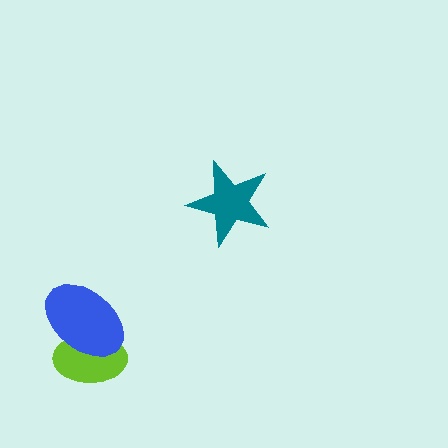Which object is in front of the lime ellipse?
The blue ellipse is in front of the lime ellipse.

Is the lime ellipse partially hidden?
Yes, it is partially covered by another shape.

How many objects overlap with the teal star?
0 objects overlap with the teal star.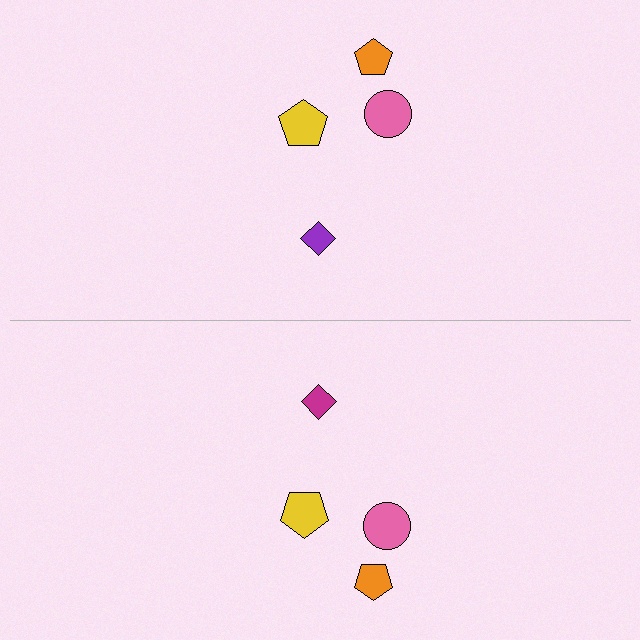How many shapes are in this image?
There are 8 shapes in this image.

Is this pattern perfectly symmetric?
No, the pattern is not perfectly symmetric. The magenta diamond on the bottom side breaks the symmetry — its mirror counterpart is purple.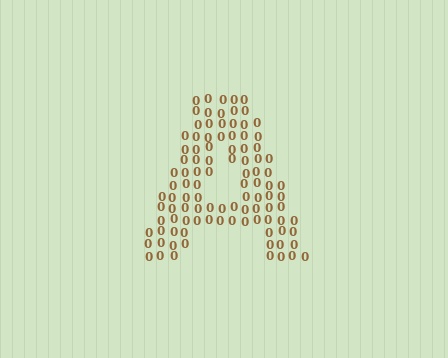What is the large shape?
The large shape is the letter A.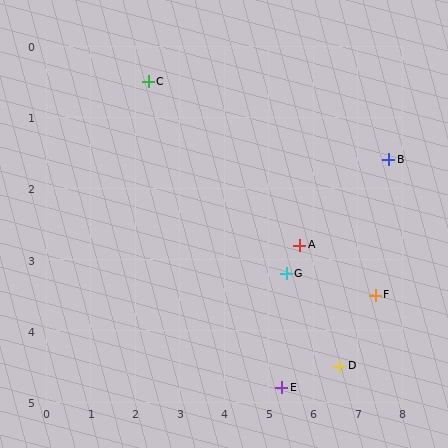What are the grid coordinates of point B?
Point B is at approximately (7.7, 1.6).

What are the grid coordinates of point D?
Point D is at approximately (6.6, 4.5).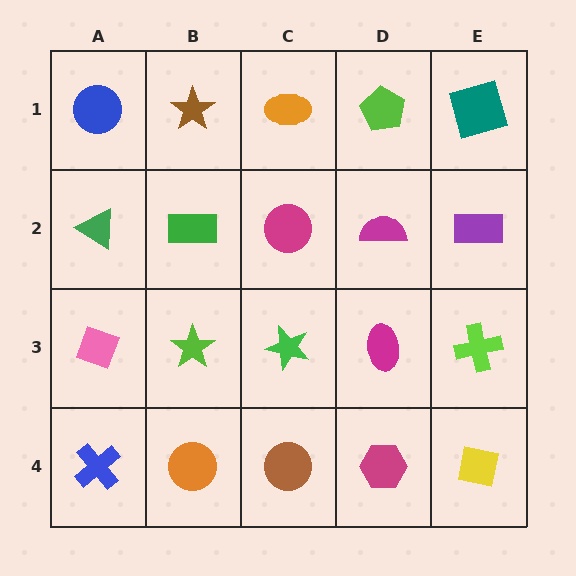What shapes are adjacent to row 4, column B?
A lime star (row 3, column B), a blue cross (row 4, column A), a brown circle (row 4, column C).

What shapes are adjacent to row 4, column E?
A lime cross (row 3, column E), a magenta hexagon (row 4, column D).